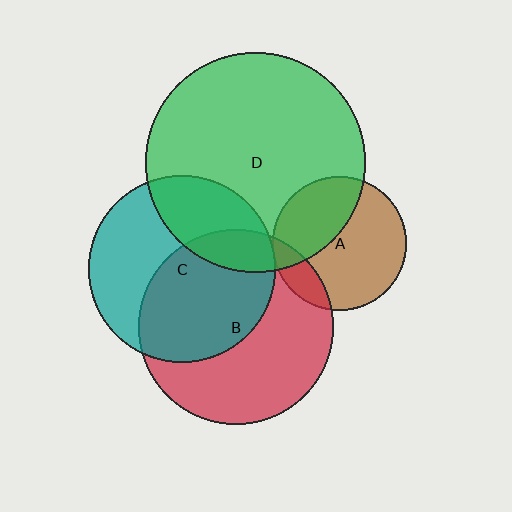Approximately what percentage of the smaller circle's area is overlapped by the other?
Approximately 15%.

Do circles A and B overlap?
Yes.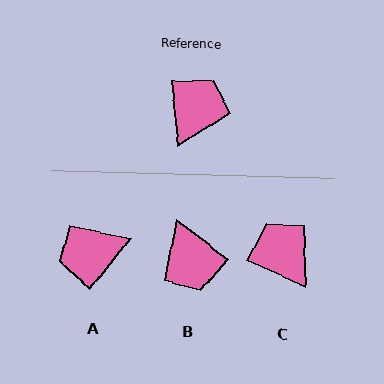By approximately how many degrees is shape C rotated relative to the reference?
Approximately 59 degrees counter-clockwise.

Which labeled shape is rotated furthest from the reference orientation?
A, about 136 degrees away.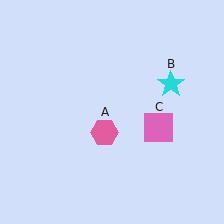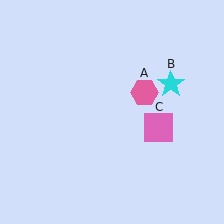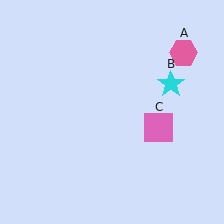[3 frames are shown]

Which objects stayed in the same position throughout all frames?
Cyan star (object B) and pink square (object C) remained stationary.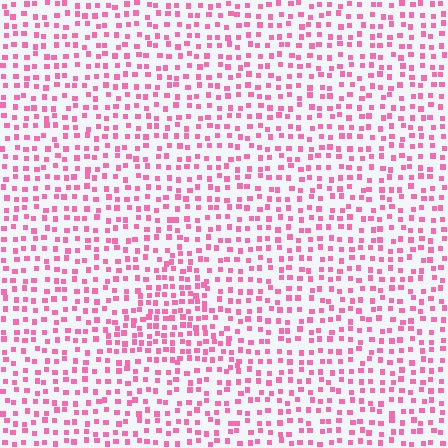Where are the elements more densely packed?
The elements are more densely packed inside the triangle boundary.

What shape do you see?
I see a triangle.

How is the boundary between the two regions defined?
The boundary is defined by a change in element density (approximately 1.6x ratio). All elements are the same color, size, and shape.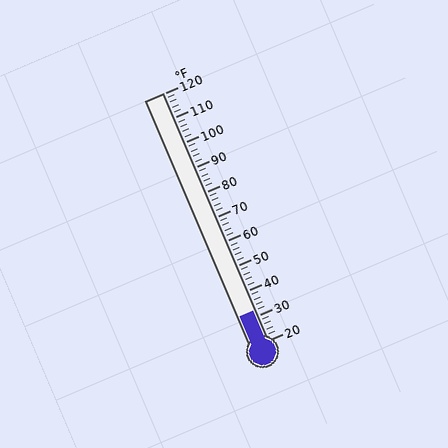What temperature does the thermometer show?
The thermometer shows approximately 32°F.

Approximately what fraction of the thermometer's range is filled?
The thermometer is filled to approximately 10% of its range.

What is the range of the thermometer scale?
The thermometer scale ranges from 20°F to 120°F.